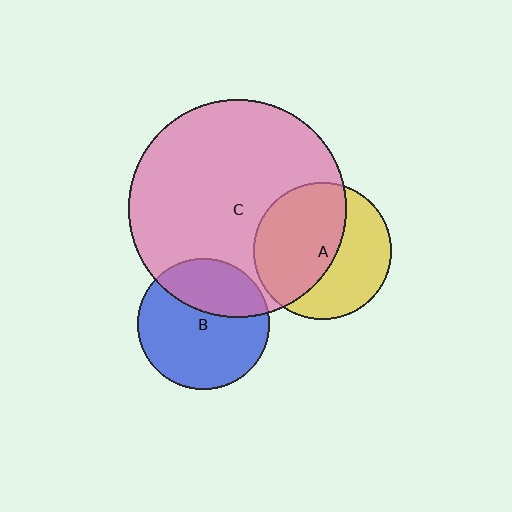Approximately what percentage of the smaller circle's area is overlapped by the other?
Approximately 55%.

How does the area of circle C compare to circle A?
Approximately 2.5 times.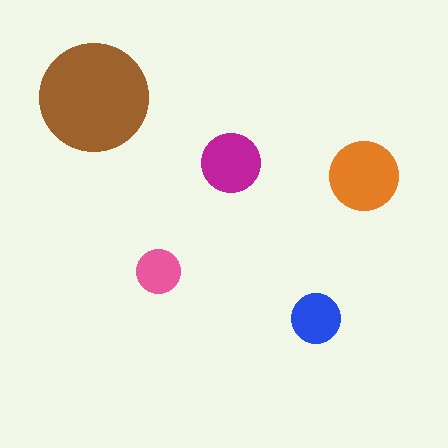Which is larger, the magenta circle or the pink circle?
The magenta one.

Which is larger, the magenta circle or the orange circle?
The orange one.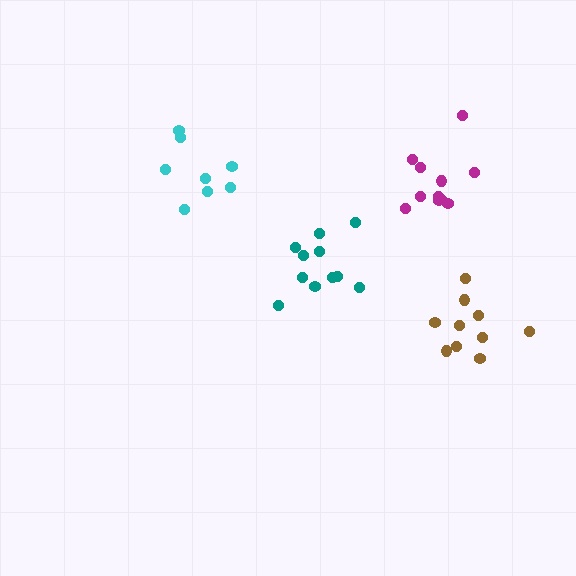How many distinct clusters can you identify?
There are 4 distinct clusters.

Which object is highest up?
The magenta cluster is topmost.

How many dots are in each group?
Group 1: 8 dots, Group 2: 10 dots, Group 3: 11 dots, Group 4: 11 dots (40 total).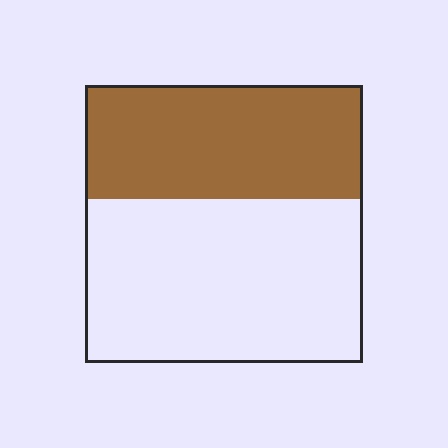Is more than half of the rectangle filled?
No.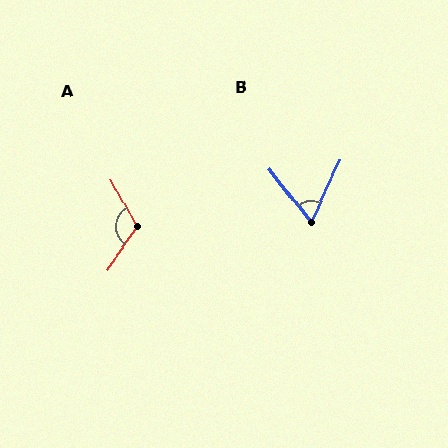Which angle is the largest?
A, at approximately 116 degrees.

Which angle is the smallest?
B, at approximately 63 degrees.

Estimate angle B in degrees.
Approximately 63 degrees.